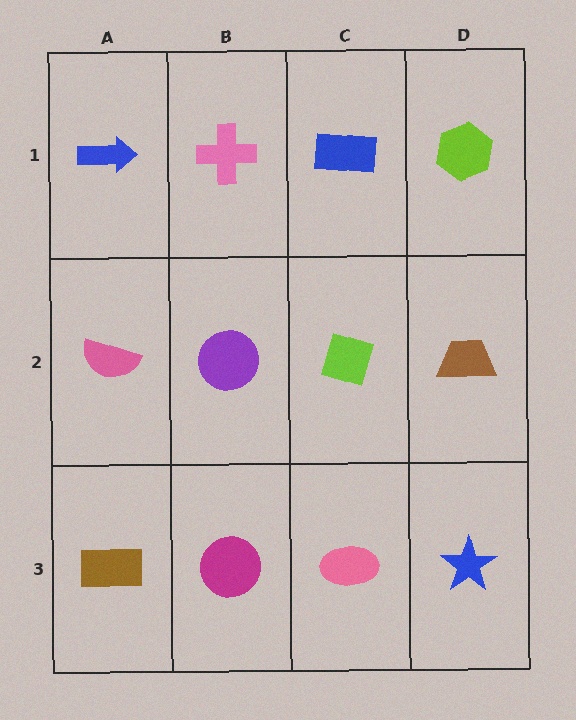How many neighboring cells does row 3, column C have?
3.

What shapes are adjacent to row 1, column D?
A brown trapezoid (row 2, column D), a blue rectangle (row 1, column C).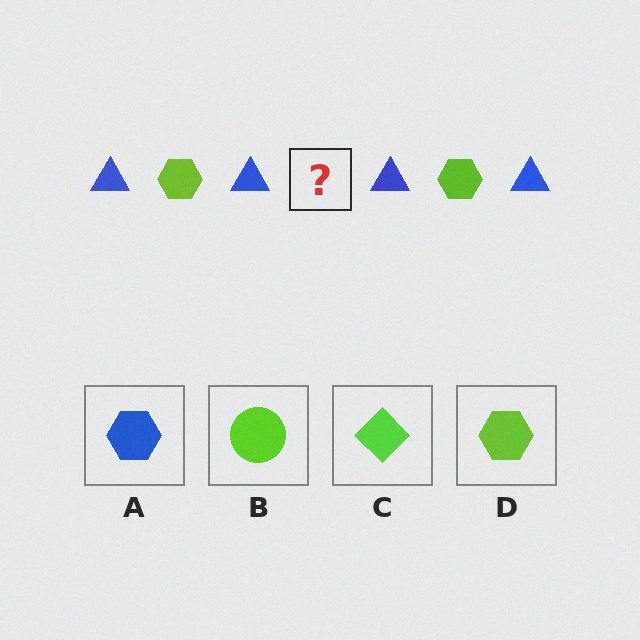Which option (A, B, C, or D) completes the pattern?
D.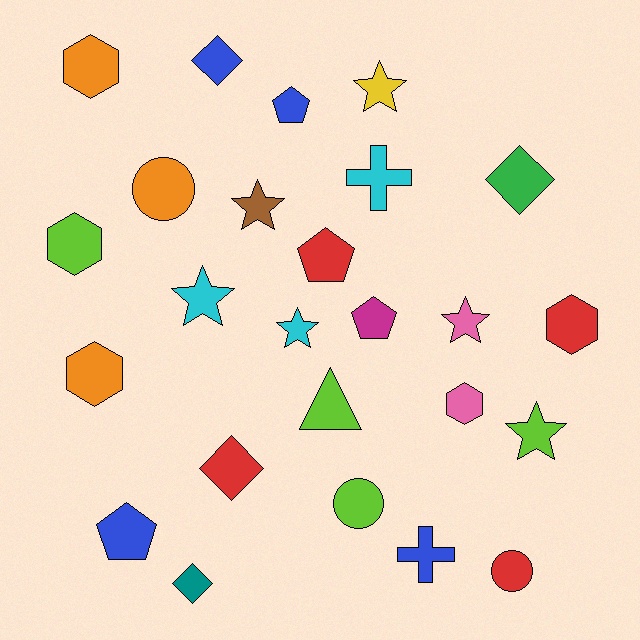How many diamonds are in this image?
There are 4 diamonds.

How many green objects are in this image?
There is 1 green object.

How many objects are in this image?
There are 25 objects.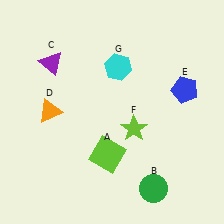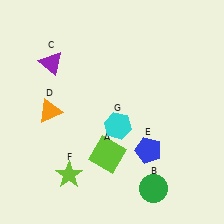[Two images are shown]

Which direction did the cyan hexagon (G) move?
The cyan hexagon (G) moved down.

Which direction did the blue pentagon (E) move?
The blue pentagon (E) moved down.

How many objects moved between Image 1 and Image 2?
3 objects moved between the two images.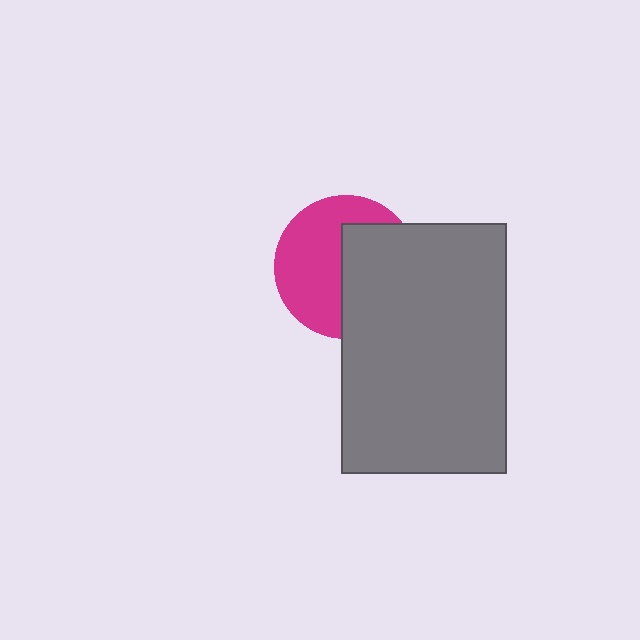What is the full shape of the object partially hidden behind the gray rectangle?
The partially hidden object is a magenta circle.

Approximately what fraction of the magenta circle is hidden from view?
Roughly 46% of the magenta circle is hidden behind the gray rectangle.